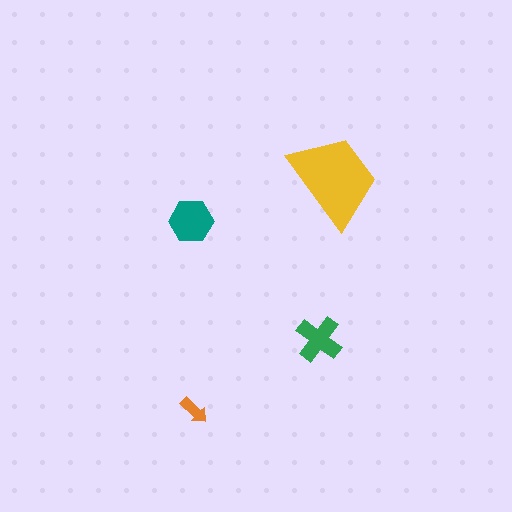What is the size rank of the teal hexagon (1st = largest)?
2nd.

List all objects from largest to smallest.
The yellow trapezoid, the teal hexagon, the green cross, the orange arrow.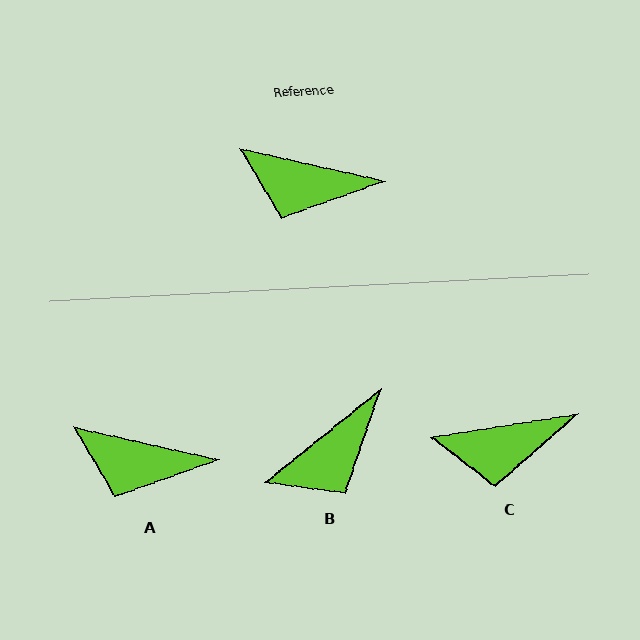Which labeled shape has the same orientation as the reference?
A.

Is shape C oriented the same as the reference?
No, it is off by about 22 degrees.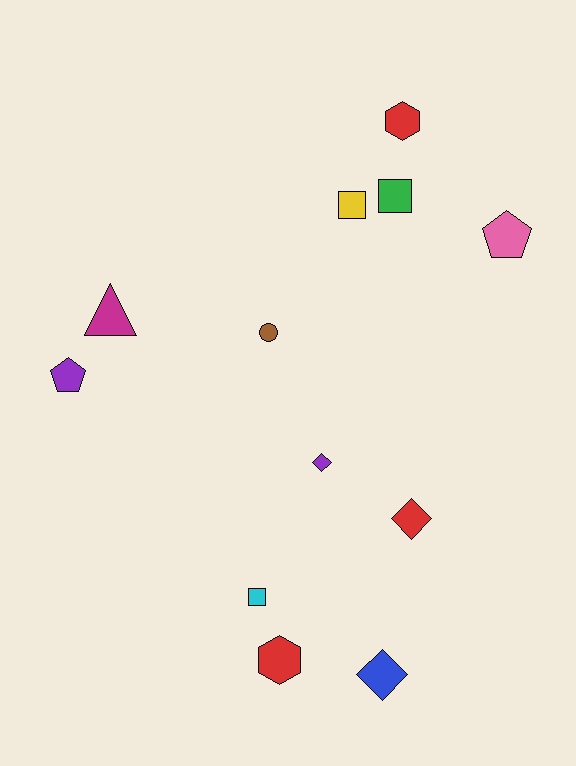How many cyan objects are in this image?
There is 1 cyan object.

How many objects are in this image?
There are 12 objects.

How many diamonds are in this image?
There are 3 diamonds.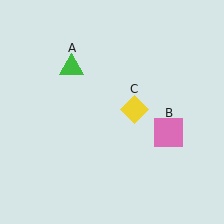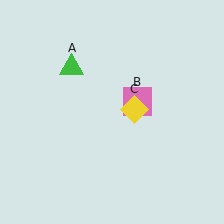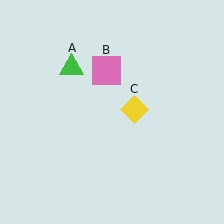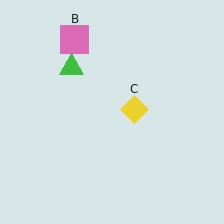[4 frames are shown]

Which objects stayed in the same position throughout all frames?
Green triangle (object A) and yellow diamond (object C) remained stationary.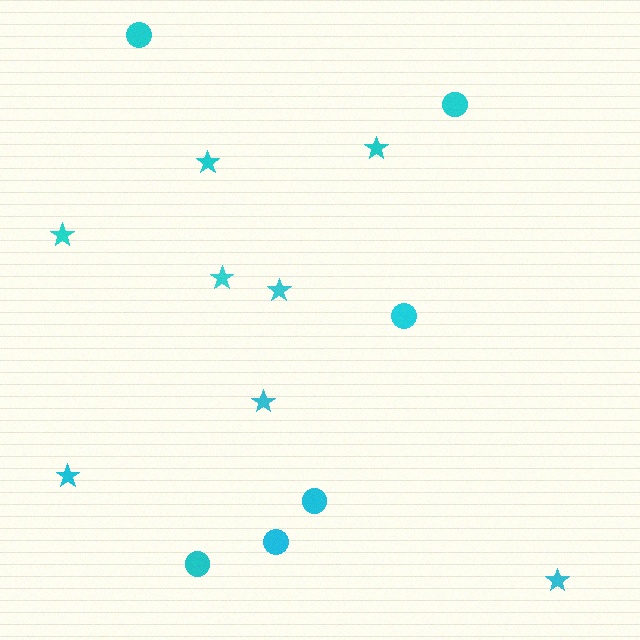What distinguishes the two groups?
There are 2 groups: one group of circles (6) and one group of stars (8).